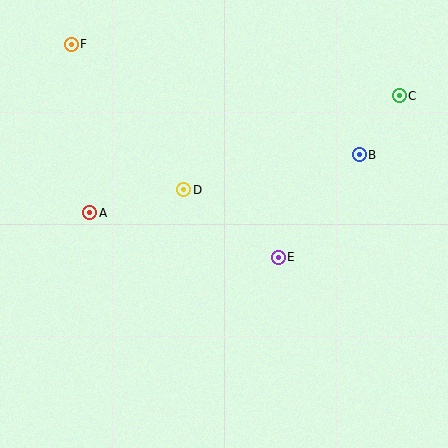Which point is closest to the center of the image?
Point D at (184, 190) is closest to the center.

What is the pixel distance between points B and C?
The distance between B and C is 71 pixels.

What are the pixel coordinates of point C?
Point C is at (399, 96).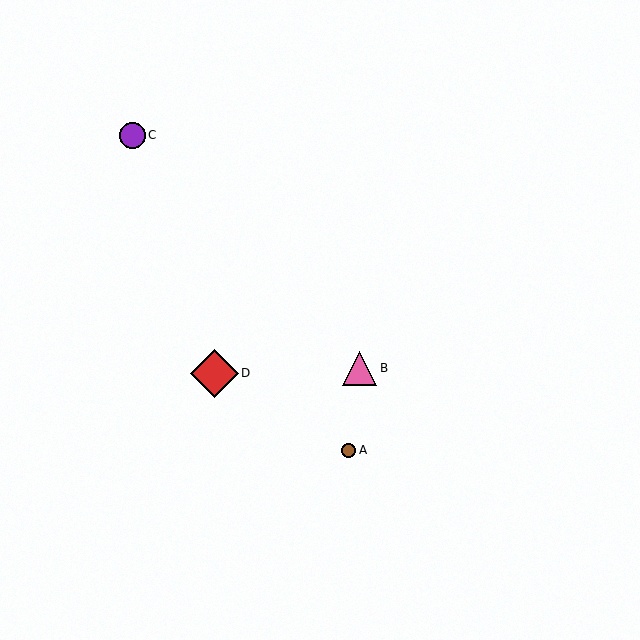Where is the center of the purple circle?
The center of the purple circle is at (133, 135).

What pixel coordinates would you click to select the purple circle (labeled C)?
Click at (133, 135) to select the purple circle C.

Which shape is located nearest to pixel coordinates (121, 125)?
The purple circle (labeled C) at (133, 135) is nearest to that location.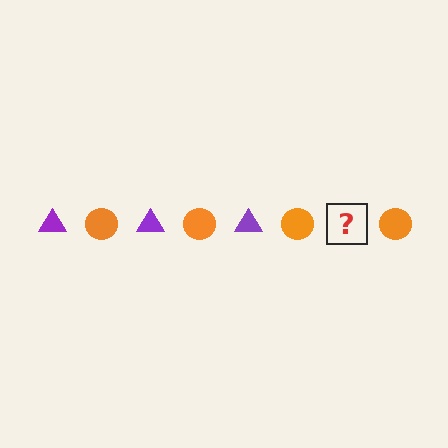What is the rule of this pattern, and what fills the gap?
The rule is that the pattern alternates between purple triangle and orange circle. The gap should be filled with a purple triangle.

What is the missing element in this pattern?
The missing element is a purple triangle.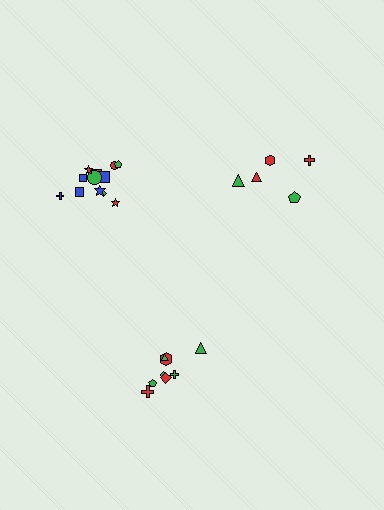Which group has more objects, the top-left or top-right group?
The top-left group.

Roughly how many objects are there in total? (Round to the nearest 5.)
Roughly 25 objects in total.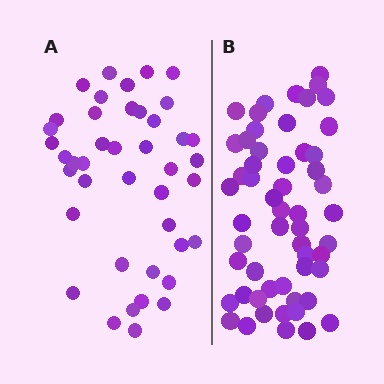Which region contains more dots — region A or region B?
Region B (the right region) has more dots.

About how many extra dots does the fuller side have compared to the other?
Region B has approximately 15 more dots than region A.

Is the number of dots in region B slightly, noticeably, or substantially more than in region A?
Region B has noticeably more, but not dramatically so. The ratio is roughly 1.3 to 1.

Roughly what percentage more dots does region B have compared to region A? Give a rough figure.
About 30% more.